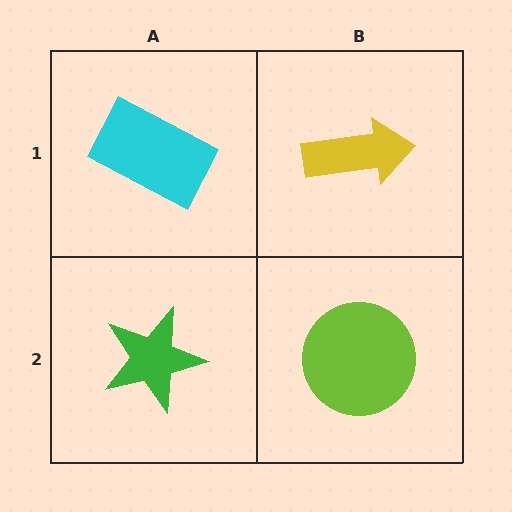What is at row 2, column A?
A green star.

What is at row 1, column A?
A cyan rectangle.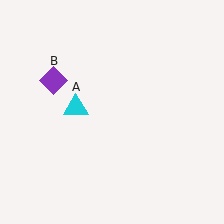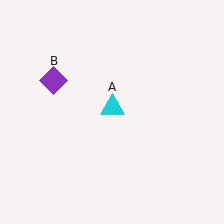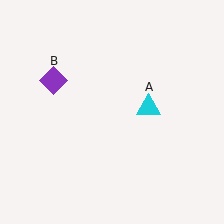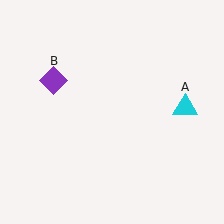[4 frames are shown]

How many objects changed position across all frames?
1 object changed position: cyan triangle (object A).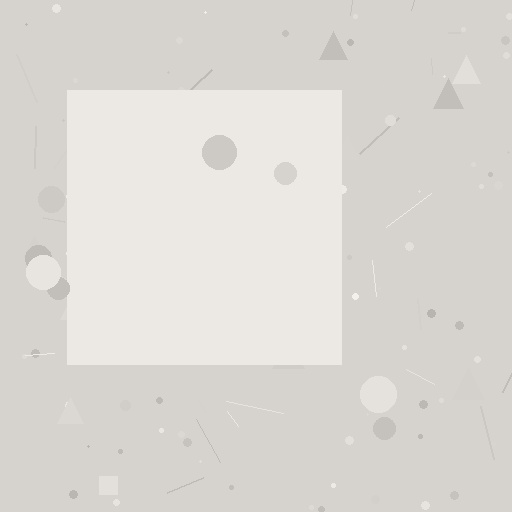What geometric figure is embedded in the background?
A square is embedded in the background.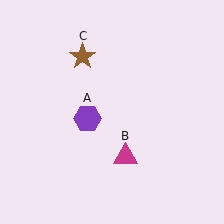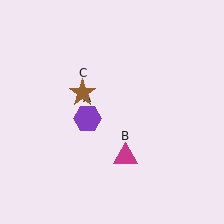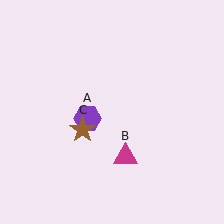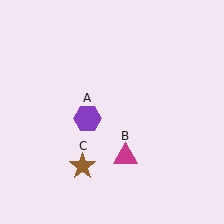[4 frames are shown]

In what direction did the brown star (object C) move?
The brown star (object C) moved down.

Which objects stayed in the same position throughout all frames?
Purple hexagon (object A) and magenta triangle (object B) remained stationary.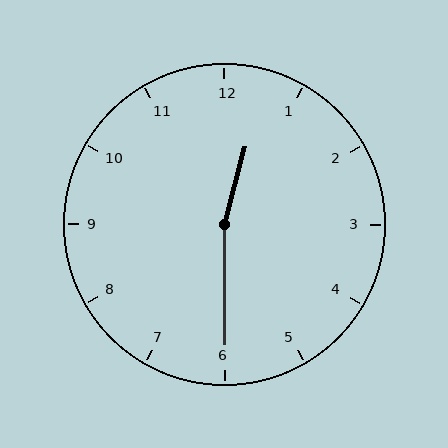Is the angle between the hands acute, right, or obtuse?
It is obtuse.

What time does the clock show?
12:30.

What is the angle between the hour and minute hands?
Approximately 165 degrees.